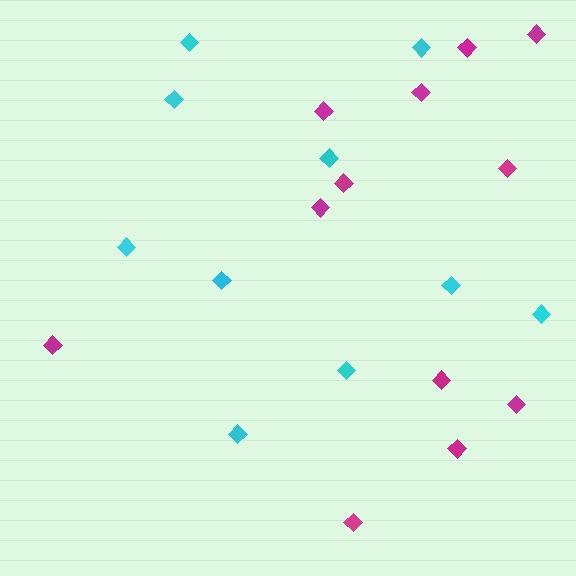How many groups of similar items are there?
There are 2 groups: one group of magenta diamonds (12) and one group of cyan diamonds (10).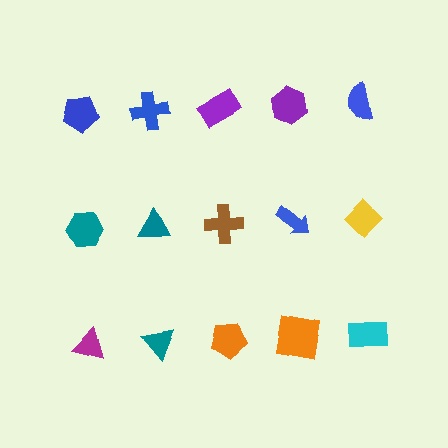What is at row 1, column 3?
A purple rectangle.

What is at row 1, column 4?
A purple hexagon.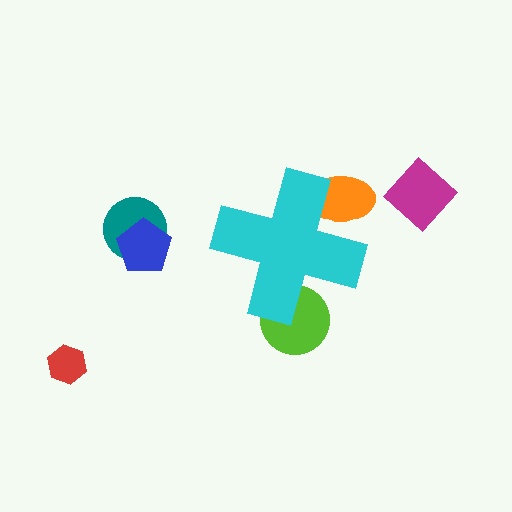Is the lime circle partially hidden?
Yes, the lime circle is partially hidden behind the cyan cross.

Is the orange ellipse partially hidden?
Yes, the orange ellipse is partially hidden behind the cyan cross.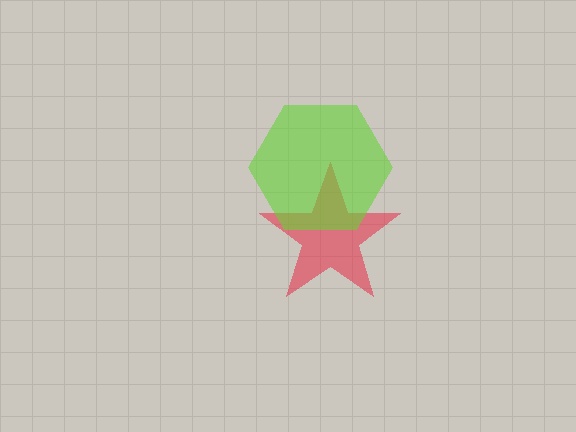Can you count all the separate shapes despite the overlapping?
Yes, there are 2 separate shapes.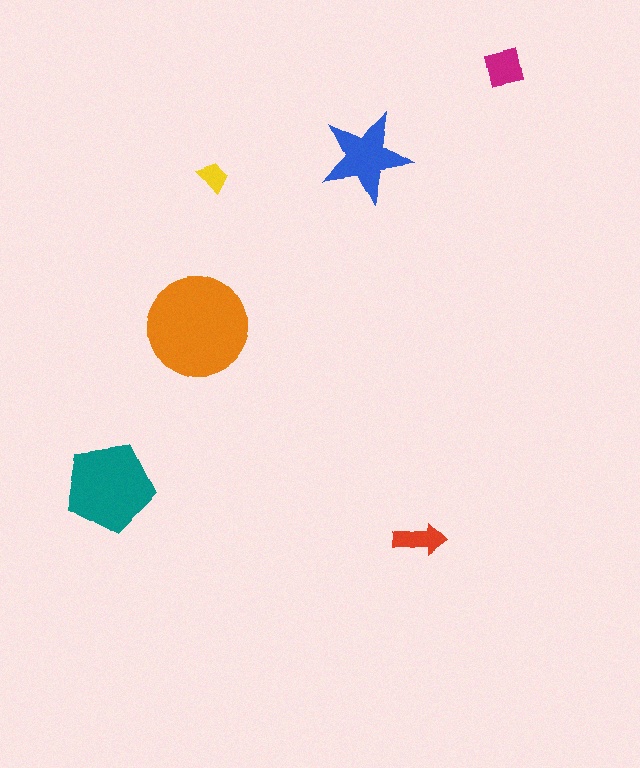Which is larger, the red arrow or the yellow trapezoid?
The red arrow.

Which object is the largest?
The orange circle.